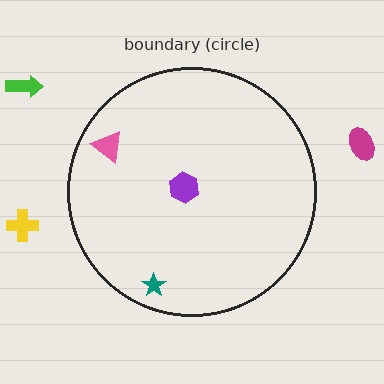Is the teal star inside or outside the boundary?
Inside.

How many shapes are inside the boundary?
3 inside, 3 outside.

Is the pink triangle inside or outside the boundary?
Inside.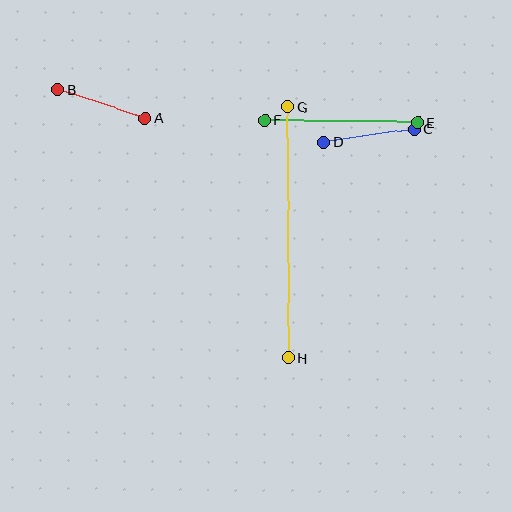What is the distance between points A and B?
The distance is approximately 92 pixels.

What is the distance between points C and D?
The distance is approximately 92 pixels.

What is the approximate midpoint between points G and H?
The midpoint is at approximately (288, 233) pixels.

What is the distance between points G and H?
The distance is approximately 251 pixels.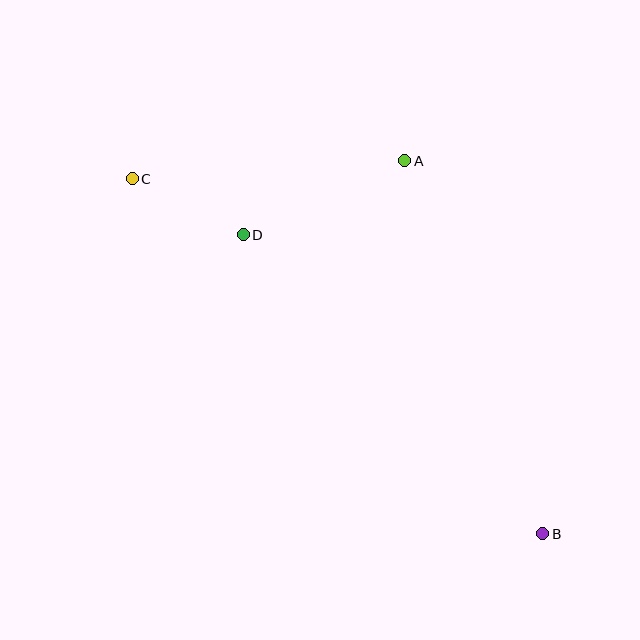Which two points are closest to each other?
Points C and D are closest to each other.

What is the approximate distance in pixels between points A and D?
The distance between A and D is approximately 178 pixels.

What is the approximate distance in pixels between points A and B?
The distance between A and B is approximately 398 pixels.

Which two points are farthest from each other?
Points B and C are farthest from each other.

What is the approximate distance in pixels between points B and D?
The distance between B and D is approximately 423 pixels.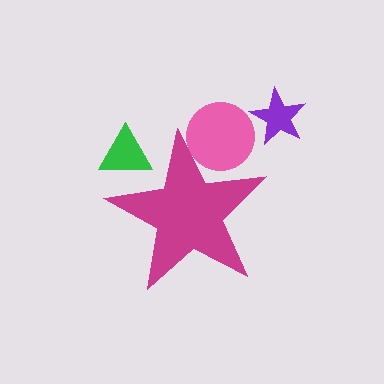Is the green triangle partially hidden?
Yes, the green triangle is partially hidden behind the magenta star.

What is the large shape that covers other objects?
A magenta star.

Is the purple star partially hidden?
No, the purple star is fully visible.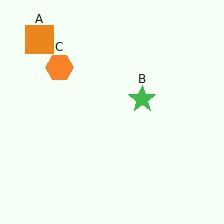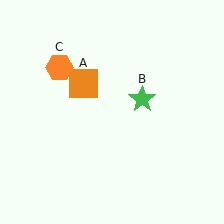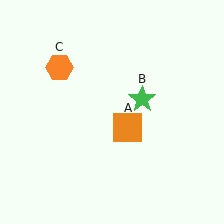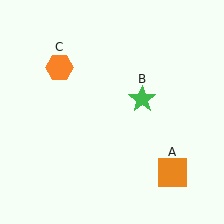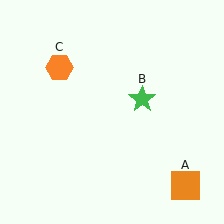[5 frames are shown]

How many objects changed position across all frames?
1 object changed position: orange square (object A).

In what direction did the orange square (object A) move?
The orange square (object A) moved down and to the right.